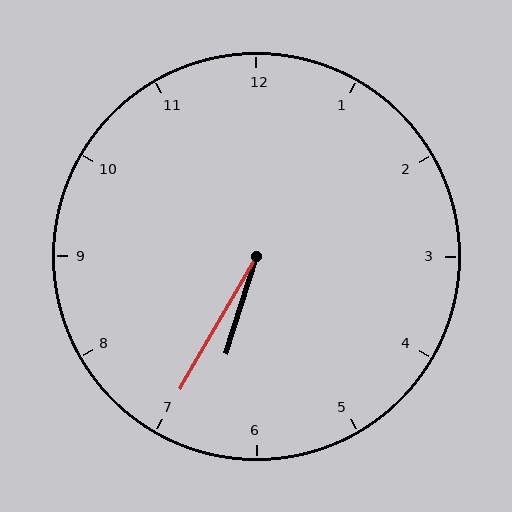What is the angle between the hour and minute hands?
Approximately 12 degrees.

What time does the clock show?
6:35.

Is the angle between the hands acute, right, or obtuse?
It is acute.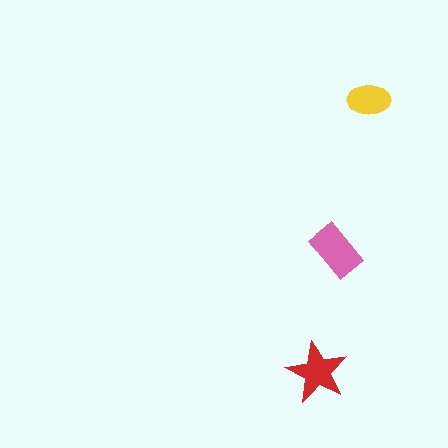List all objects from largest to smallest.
The pink rectangle, the red star, the yellow ellipse.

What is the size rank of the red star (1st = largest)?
2nd.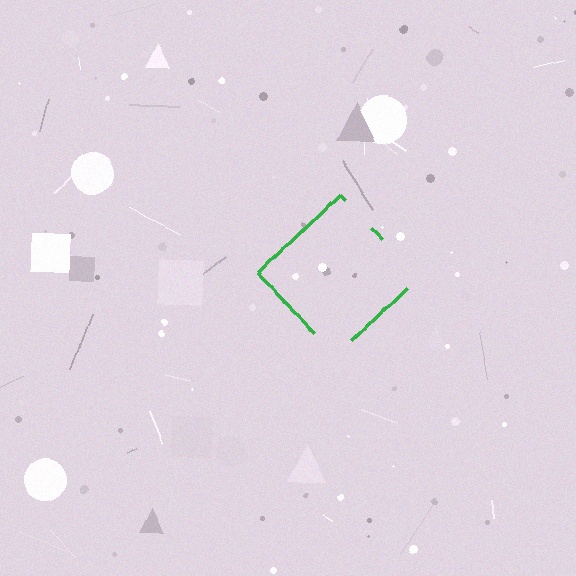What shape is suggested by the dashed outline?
The dashed outline suggests a diamond.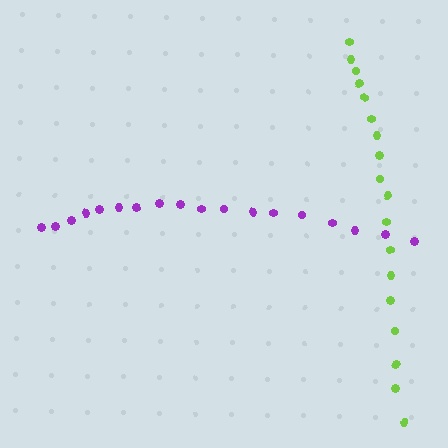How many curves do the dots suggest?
There are 2 distinct paths.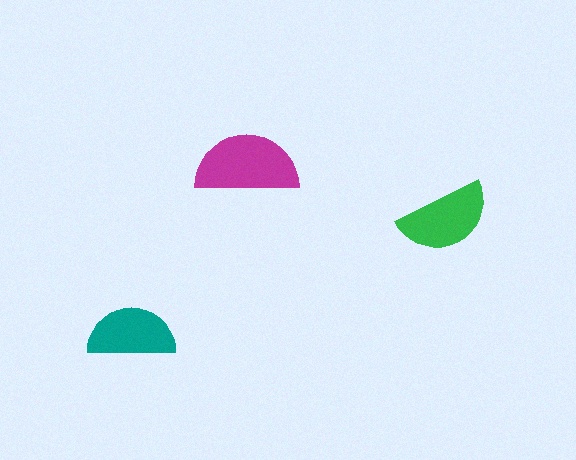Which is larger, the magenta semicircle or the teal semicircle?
The magenta one.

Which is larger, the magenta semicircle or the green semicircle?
The magenta one.